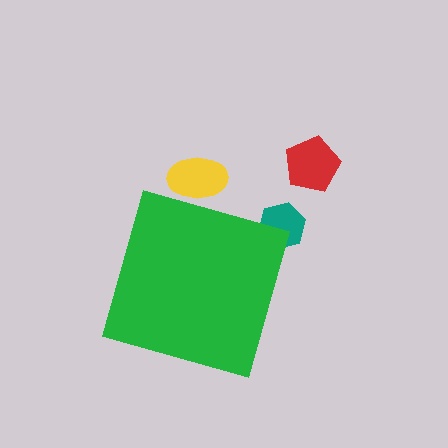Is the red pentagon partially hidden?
No, the red pentagon is fully visible.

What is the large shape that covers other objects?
A green diamond.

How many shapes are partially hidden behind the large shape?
2 shapes are partially hidden.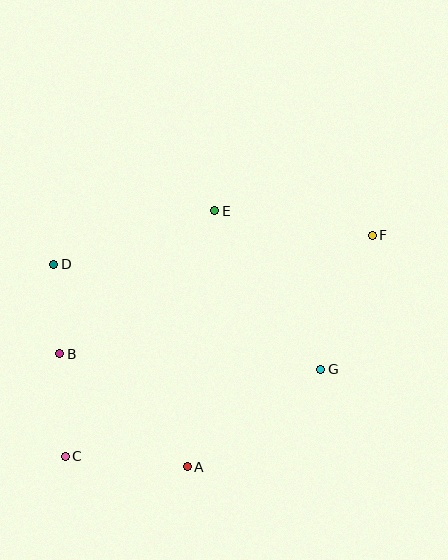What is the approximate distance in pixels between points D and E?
The distance between D and E is approximately 169 pixels.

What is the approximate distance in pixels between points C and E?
The distance between C and E is approximately 288 pixels.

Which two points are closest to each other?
Points B and D are closest to each other.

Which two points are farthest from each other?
Points C and F are farthest from each other.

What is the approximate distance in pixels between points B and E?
The distance between B and E is approximately 211 pixels.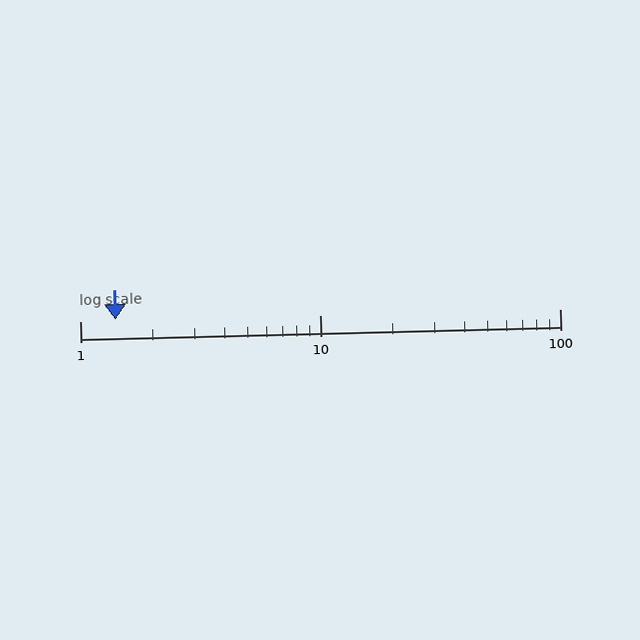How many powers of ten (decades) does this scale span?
The scale spans 2 decades, from 1 to 100.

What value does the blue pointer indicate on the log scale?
The pointer indicates approximately 1.4.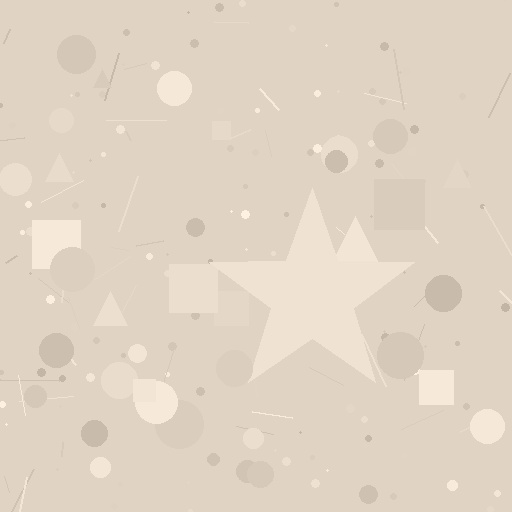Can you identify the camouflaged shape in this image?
The camouflaged shape is a star.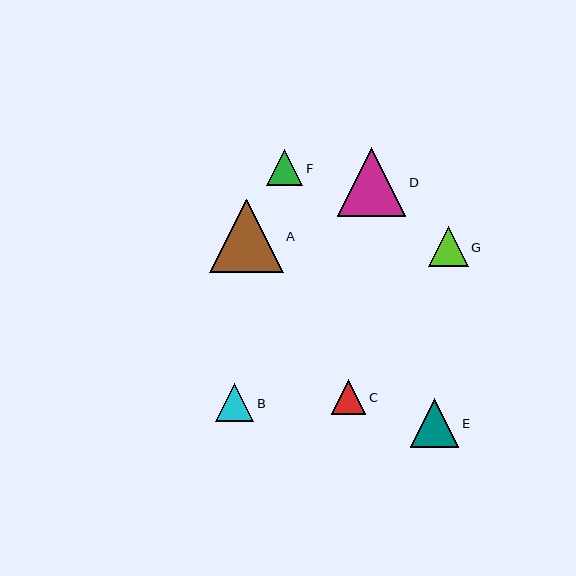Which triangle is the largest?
Triangle A is the largest with a size of approximately 73 pixels.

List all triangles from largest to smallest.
From largest to smallest: A, D, E, G, B, F, C.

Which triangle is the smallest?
Triangle C is the smallest with a size of approximately 35 pixels.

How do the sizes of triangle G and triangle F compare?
Triangle G and triangle F are approximately the same size.